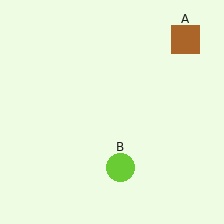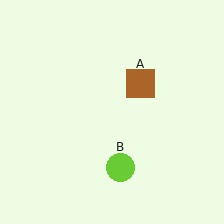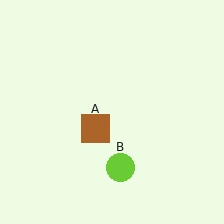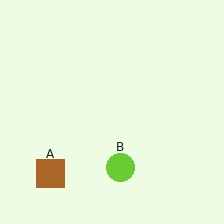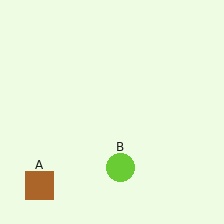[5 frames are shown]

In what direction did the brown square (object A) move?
The brown square (object A) moved down and to the left.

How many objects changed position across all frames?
1 object changed position: brown square (object A).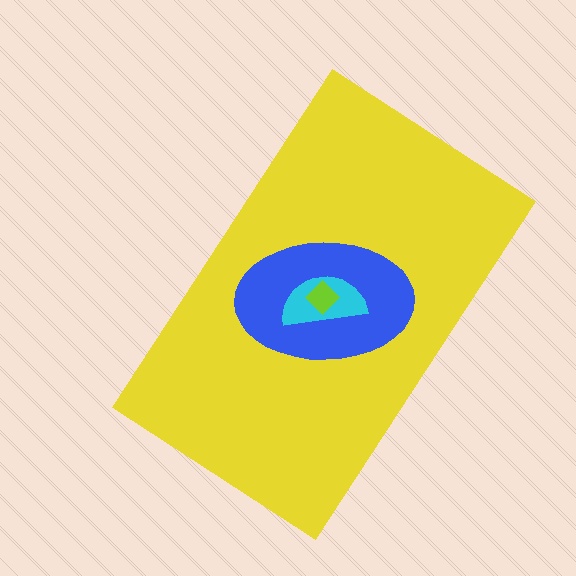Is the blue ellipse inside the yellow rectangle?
Yes.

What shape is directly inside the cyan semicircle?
The lime diamond.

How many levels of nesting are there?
4.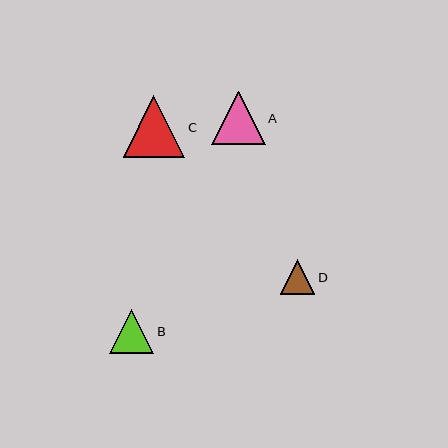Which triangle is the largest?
Triangle C is the largest with a size of approximately 62 pixels.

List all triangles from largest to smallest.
From largest to smallest: C, A, B, D.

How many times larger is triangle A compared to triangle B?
Triangle A is approximately 1.2 times the size of triangle B.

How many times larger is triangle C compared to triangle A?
Triangle C is approximately 1.2 times the size of triangle A.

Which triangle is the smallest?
Triangle D is the smallest with a size of approximately 34 pixels.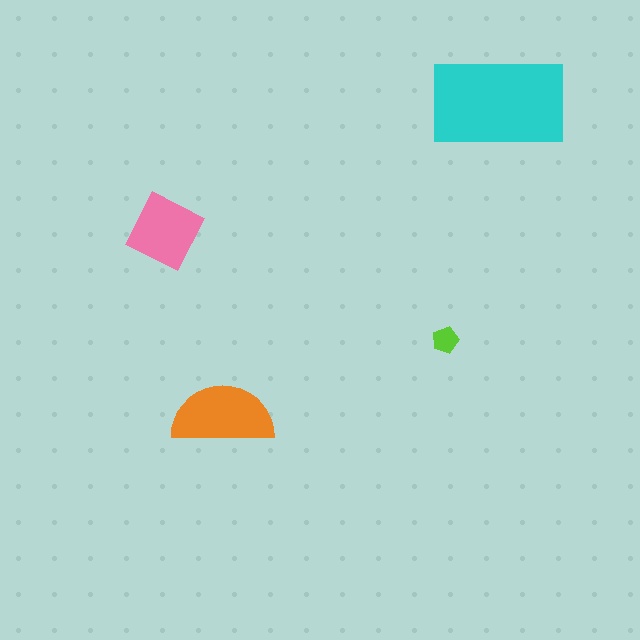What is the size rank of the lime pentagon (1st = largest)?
4th.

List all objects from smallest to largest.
The lime pentagon, the pink square, the orange semicircle, the cyan rectangle.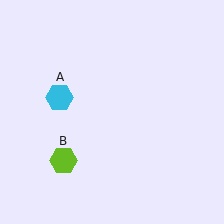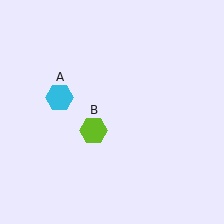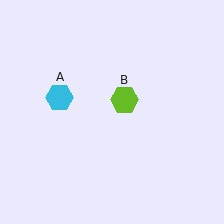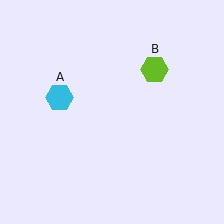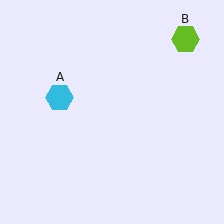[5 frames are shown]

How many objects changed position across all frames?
1 object changed position: lime hexagon (object B).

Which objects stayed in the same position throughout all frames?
Cyan hexagon (object A) remained stationary.